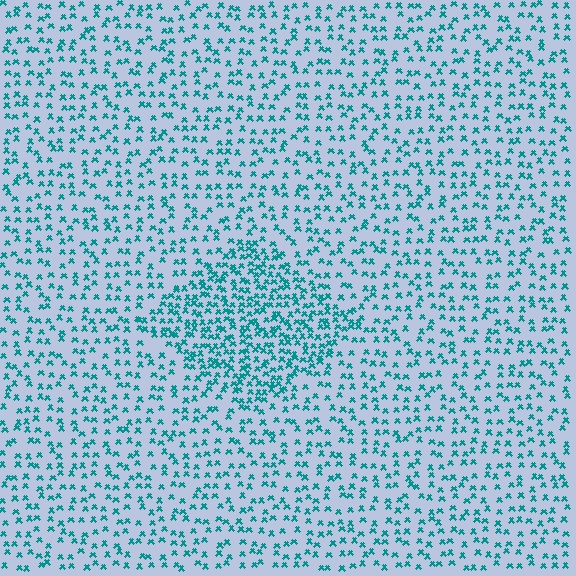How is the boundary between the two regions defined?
The boundary is defined by a change in element density (approximately 2.0x ratio). All elements are the same color, size, and shape.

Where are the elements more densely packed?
The elements are more densely packed inside the diamond boundary.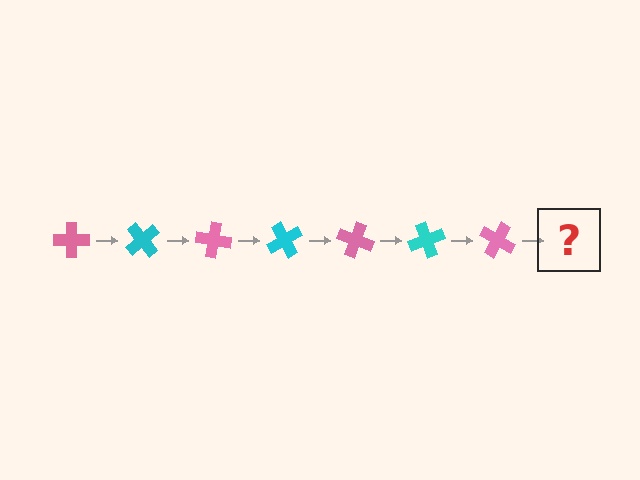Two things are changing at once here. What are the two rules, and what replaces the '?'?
The two rules are that it rotates 50 degrees each step and the color cycles through pink and cyan. The '?' should be a cyan cross, rotated 350 degrees from the start.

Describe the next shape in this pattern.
It should be a cyan cross, rotated 350 degrees from the start.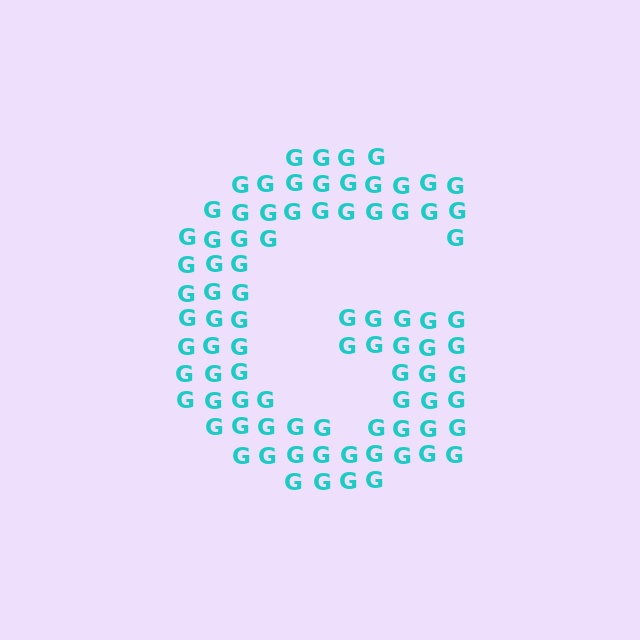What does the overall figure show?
The overall figure shows the letter G.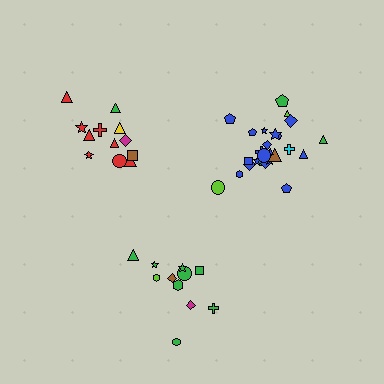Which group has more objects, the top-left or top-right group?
The top-right group.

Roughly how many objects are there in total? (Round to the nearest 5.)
Roughly 50 objects in total.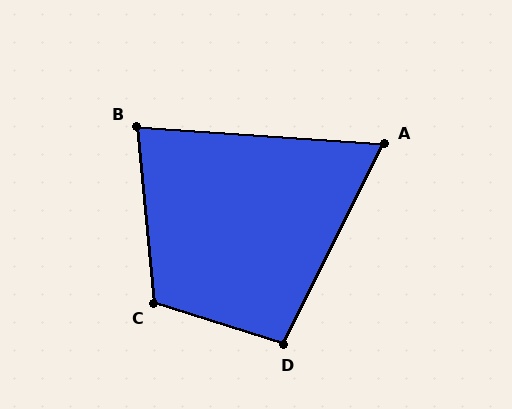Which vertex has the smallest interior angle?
A, at approximately 67 degrees.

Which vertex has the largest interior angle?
C, at approximately 113 degrees.